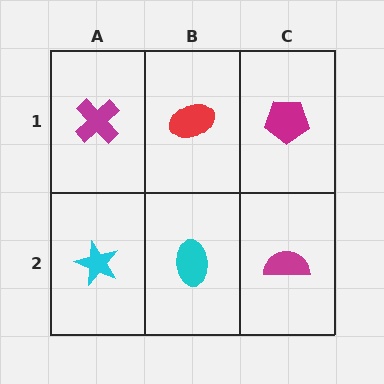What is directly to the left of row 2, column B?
A cyan star.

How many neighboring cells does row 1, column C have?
2.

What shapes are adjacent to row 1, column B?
A cyan ellipse (row 2, column B), a magenta cross (row 1, column A), a magenta pentagon (row 1, column C).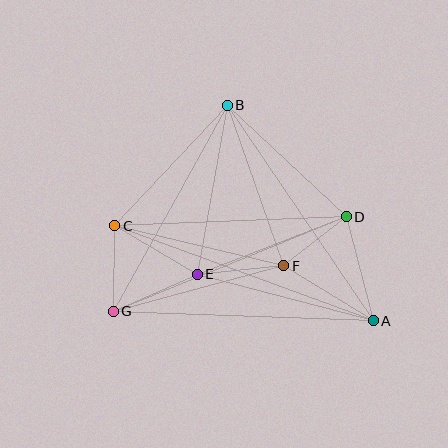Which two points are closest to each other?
Points D and F are closest to each other.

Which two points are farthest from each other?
Points A and C are farthest from each other.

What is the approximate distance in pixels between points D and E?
The distance between D and E is approximately 159 pixels.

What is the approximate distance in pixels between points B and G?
The distance between B and G is approximately 235 pixels.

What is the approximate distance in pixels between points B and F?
The distance between B and F is approximately 170 pixels.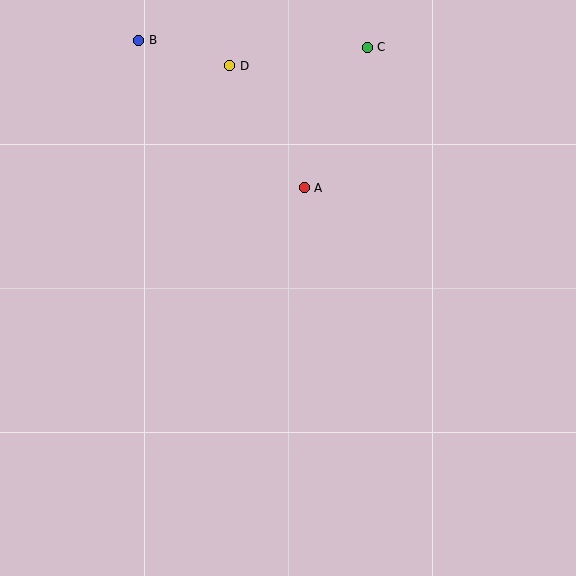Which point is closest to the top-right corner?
Point C is closest to the top-right corner.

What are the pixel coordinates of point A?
Point A is at (304, 188).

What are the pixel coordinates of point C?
Point C is at (367, 47).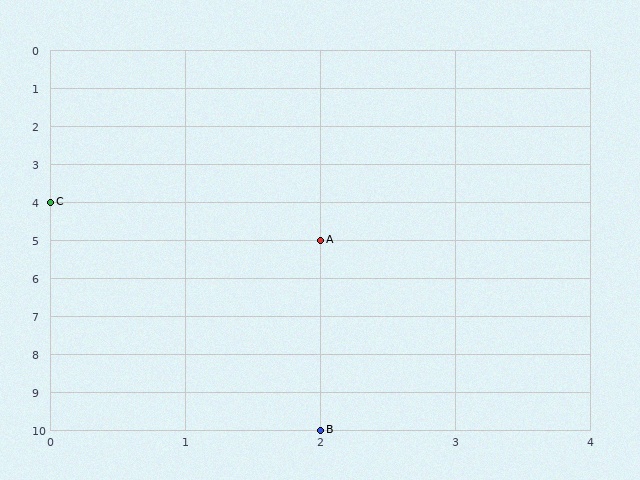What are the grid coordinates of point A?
Point A is at grid coordinates (2, 5).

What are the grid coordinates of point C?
Point C is at grid coordinates (0, 4).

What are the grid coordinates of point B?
Point B is at grid coordinates (2, 10).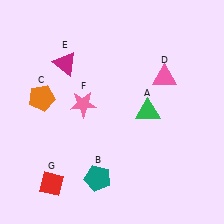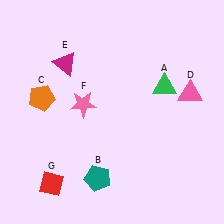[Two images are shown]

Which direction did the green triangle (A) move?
The green triangle (A) moved up.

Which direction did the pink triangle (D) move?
The pink triangle (D) moved right.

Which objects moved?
The objects that moved are: the green triangle (A), the pink triangle (D).